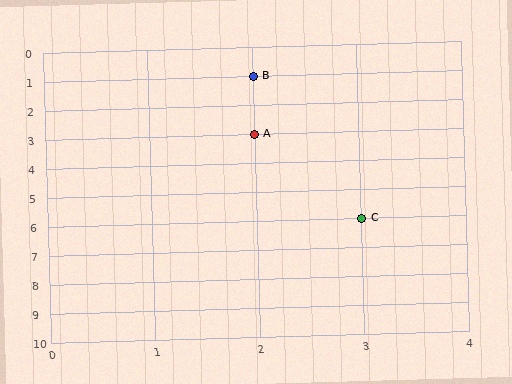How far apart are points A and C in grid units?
Points A and C are 1 column and 3 rows apart (about 3.2 grid units diagonally).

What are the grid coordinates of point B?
Point B is at grid coordinates (2, 1).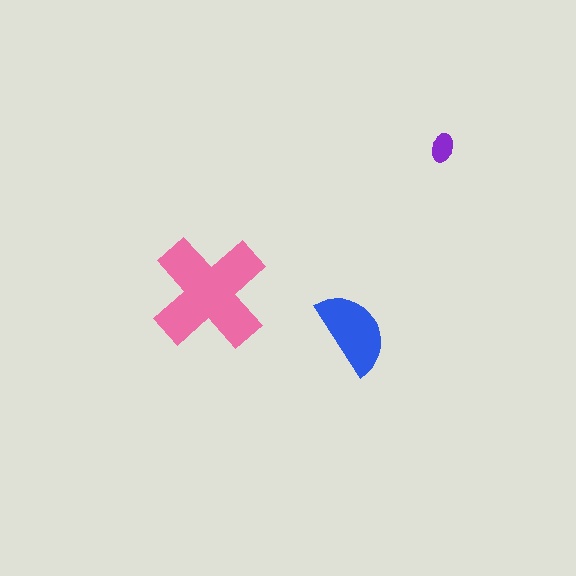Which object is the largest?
The pink cross.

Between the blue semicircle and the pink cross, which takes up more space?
The pink cross.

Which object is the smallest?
The purple ellipse.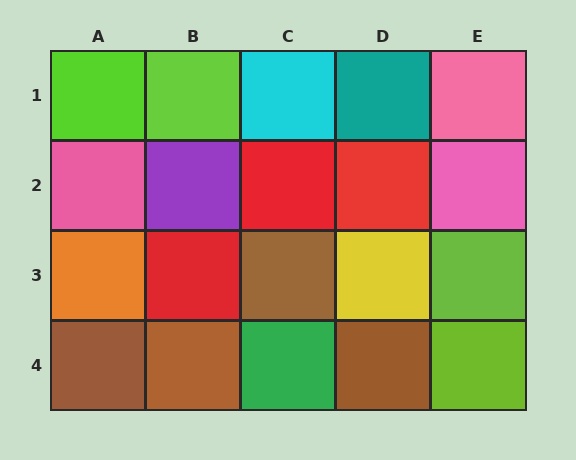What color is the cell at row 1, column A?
Lime.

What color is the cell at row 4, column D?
Brown.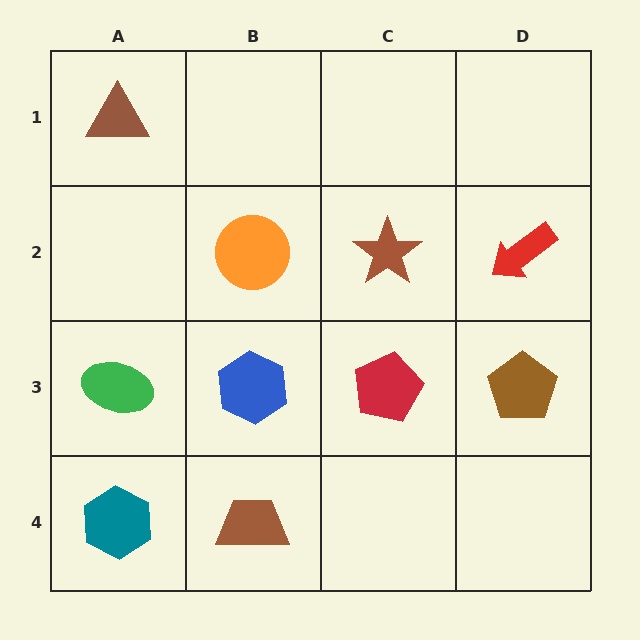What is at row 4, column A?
A teal hexagon.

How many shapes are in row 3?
4 shapes.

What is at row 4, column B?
A brown trapezoid.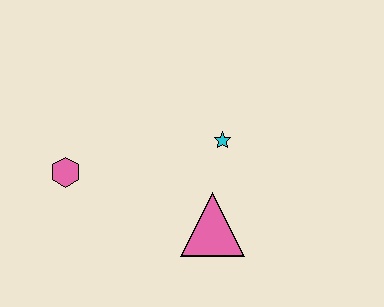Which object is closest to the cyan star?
The pink triangle is closest to the cyan star.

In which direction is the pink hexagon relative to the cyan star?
The pink hexagon is to the left of the cyan star.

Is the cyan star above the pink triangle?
Yes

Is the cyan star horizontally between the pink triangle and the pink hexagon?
No